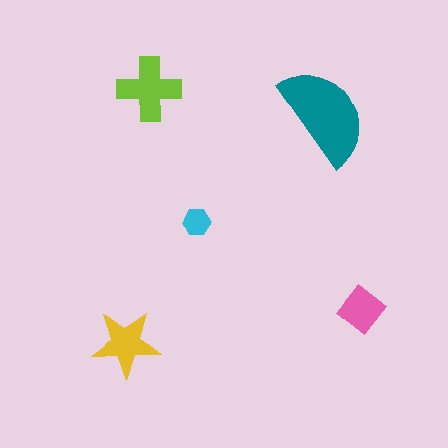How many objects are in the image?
There are 5 objects in the image.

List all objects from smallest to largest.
The cyan hexagon, the pink diamond, the yellow star, the lime cross, the teal semicircle.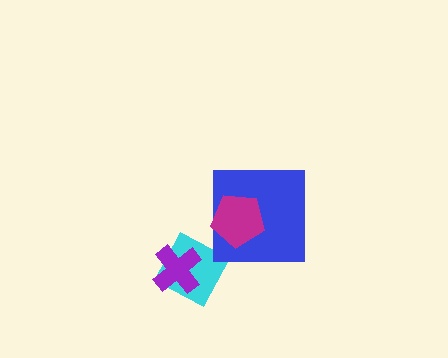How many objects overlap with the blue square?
1 object overlaps with the blue square.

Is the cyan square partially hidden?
Yes, it is partially covered by another shape.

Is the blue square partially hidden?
Yes, it is partially covered by another shape.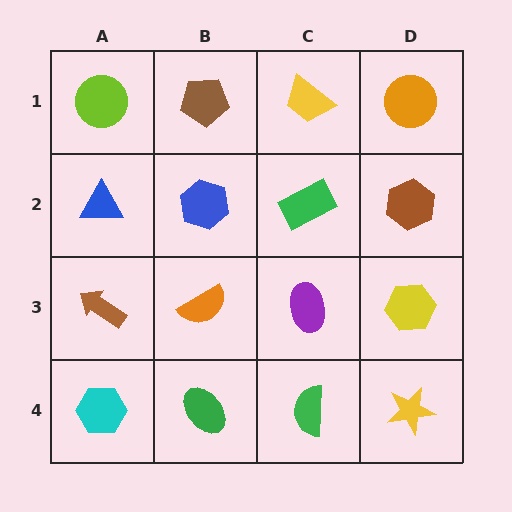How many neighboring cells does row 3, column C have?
4.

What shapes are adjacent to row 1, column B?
A blue hexagon (row 2, column B), a lime circle (row 1, column A), a yellow trapezoid (row 1, column C).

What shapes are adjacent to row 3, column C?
A green rectangle (row 2, column C), a green semicircle (row 4, column C), an orange semicircle (row 3, column B), a yellow hexagon (row 3, column D).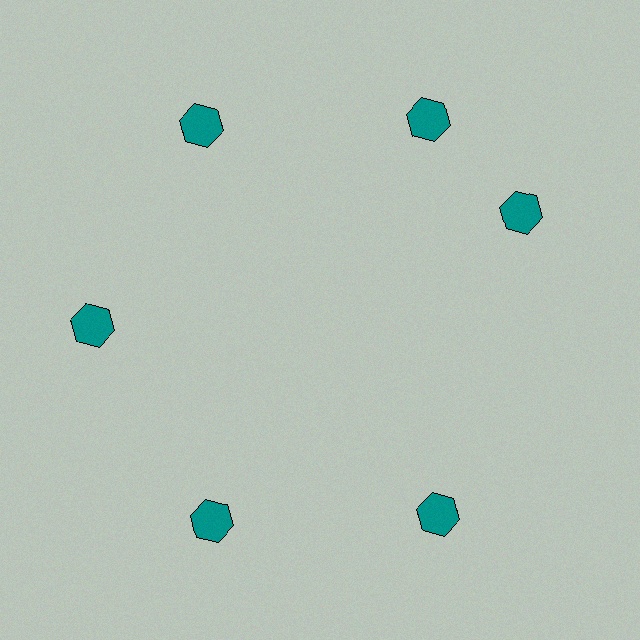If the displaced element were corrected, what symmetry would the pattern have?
It would have 6-fold rotational symmetry — the pattern would map onto itself every 60 degrees.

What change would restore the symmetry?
The symmetry would be restored by rotating it back into even spacing with its neighbors so that all 6 hexagons sit at equal angles and equal distance from the center.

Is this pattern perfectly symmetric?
No. The 6 teal hexagons are arranged in a ring, but one element near the 3 o'clock position is rotated out of alignment along the ring, breaking the 6-fold rotational symmetry.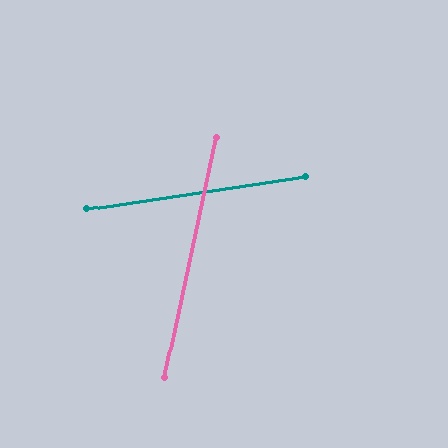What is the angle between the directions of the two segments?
Approximately 69 degrees.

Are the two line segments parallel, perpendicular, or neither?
Neither parallel nor perpendicular — they differ by about 69°.